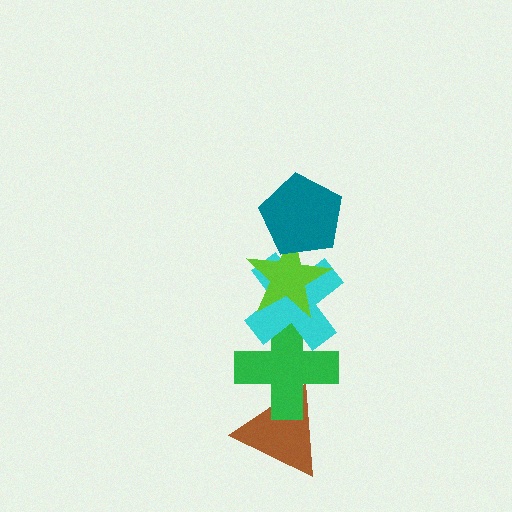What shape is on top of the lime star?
The teal pentagon is on top of the lime star.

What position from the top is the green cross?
The green cross is 4th from the top.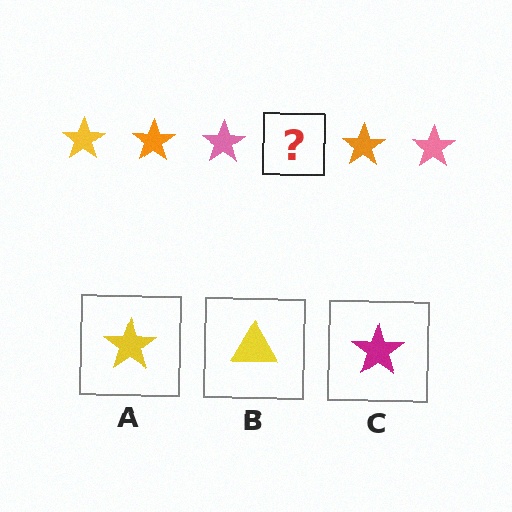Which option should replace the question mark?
Option A.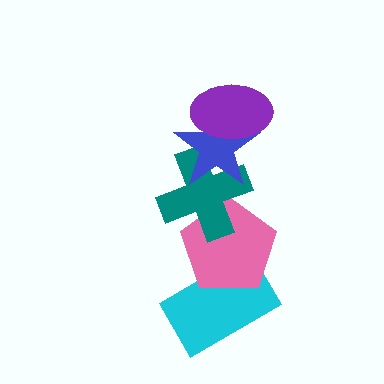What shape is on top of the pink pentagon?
The teal cross is on top of the pink pentagon.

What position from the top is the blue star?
The blue star is 2nd from the top.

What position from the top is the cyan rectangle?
The cyan rectangle is 5th from the top.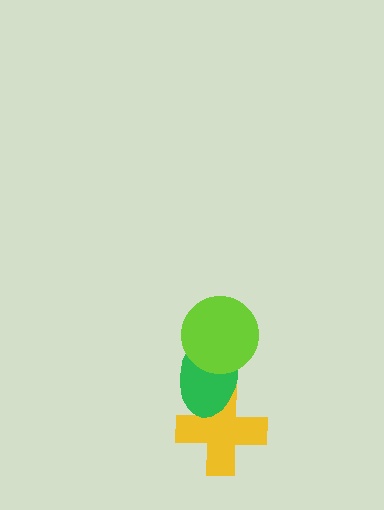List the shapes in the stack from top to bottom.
From top to bottom: the lime circle, the green ellipse, the yellow cross.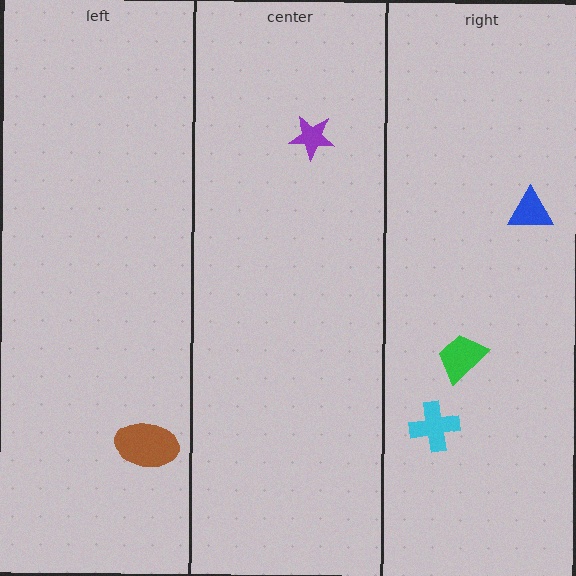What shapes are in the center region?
The purple star.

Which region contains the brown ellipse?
The left region.